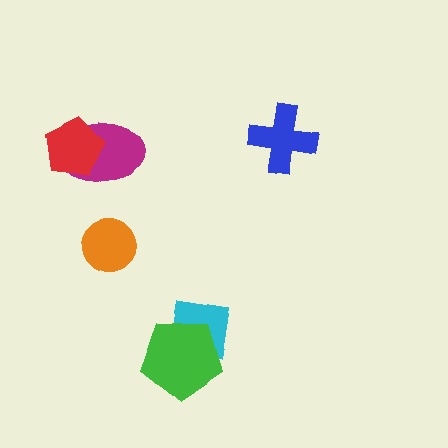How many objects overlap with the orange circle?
0 objects overlap with the orange circle.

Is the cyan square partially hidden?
Yes, it is partially covered by another shape.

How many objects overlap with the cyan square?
1 object overlaps with the cyan square.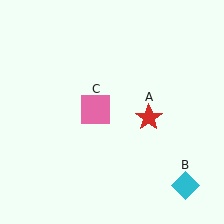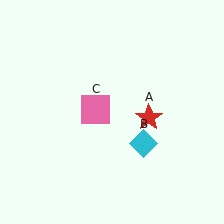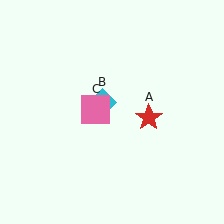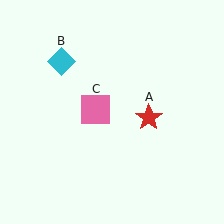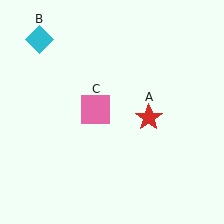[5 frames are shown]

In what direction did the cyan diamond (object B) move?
The cyan diamond (object B) moved up and to the left.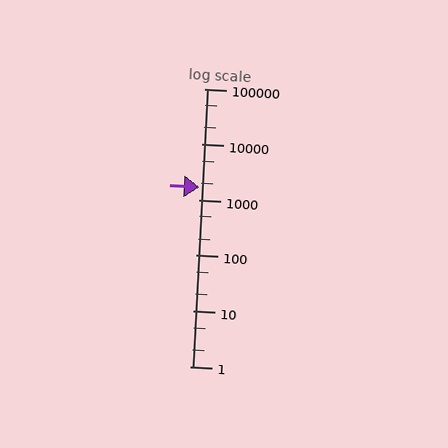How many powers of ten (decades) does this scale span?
The scale spans 5 decades, from 1 to 100000.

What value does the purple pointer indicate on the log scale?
The pointer indicates approximately 1700.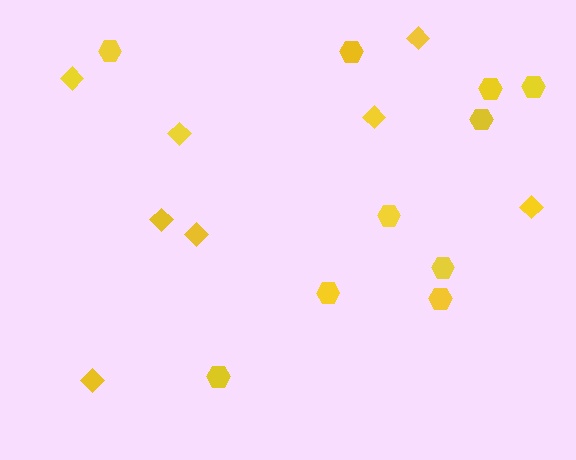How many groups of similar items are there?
There are 2 groups: one group of diamonds (8) and one group of hexagons (10).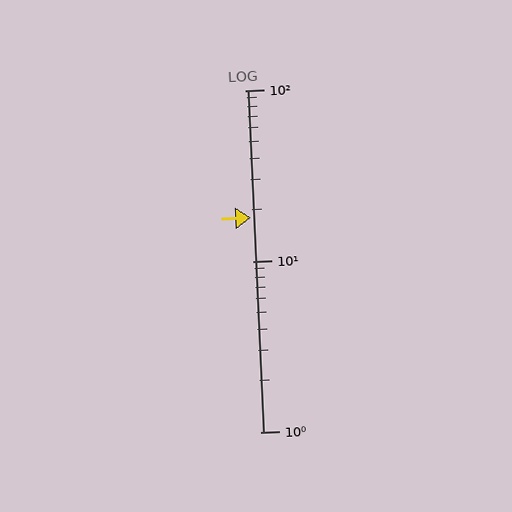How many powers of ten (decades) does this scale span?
The scale spans 2 decades, from 1 to 100.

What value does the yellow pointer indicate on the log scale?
The pointer indicates approximately 18.